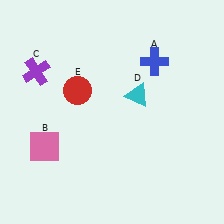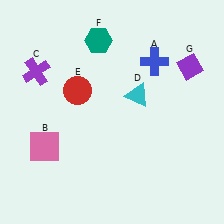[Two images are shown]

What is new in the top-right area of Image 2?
A purple diamond (G) was added in the top-right area of Image 2.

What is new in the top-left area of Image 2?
A teal hexagon (F) was added in the top-left area of Image 2.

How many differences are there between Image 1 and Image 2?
There are 2 differences between the two images.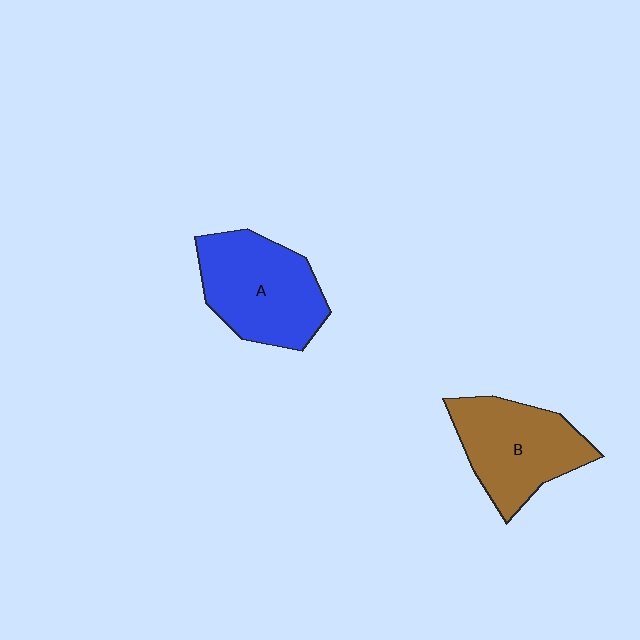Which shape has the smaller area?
Shape B (brown).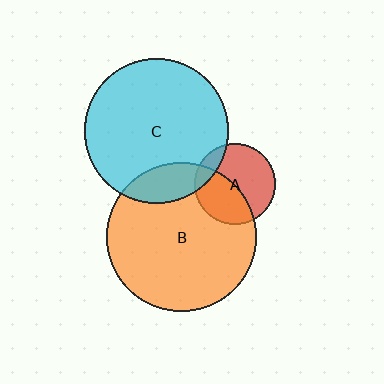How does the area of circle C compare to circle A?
Approximately 3.2 times.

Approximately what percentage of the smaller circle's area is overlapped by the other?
Approximately 15%.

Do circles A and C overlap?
Yes.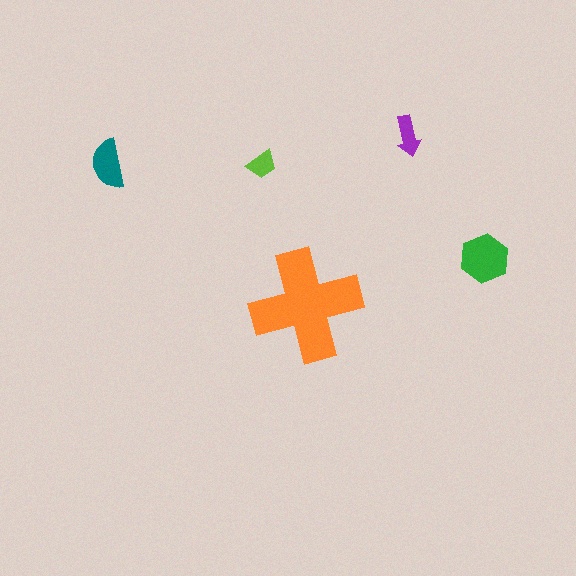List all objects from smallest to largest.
The lime trapezoid, the purple arrow, the teal semicircle, the green hexagon, the orange cross.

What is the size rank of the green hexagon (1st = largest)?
2nd.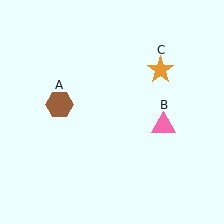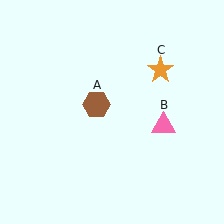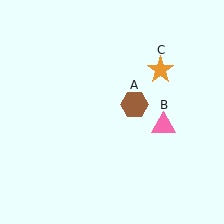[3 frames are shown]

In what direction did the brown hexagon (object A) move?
The brown hexagon (object A) moved right.